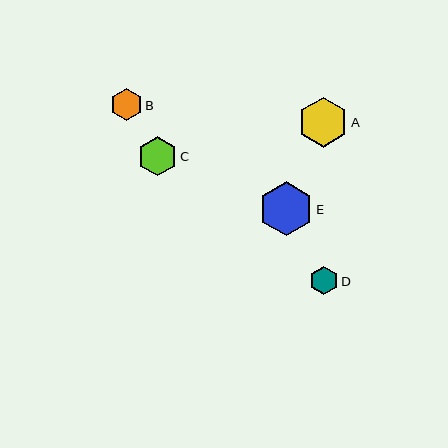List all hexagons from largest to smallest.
From largest to smallest: E, A, C, B, D.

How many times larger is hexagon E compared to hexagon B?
Hexagon E is approximately 1.7 times the size of hexagon B.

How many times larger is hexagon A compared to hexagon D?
Hexagon A is approximately 1.8 times the size of hexagon D.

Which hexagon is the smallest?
Hexagon D is the smallest with a size of approximately 28 pixels.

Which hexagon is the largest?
Hexagon E is the largest with a size of approximately 54 pixels.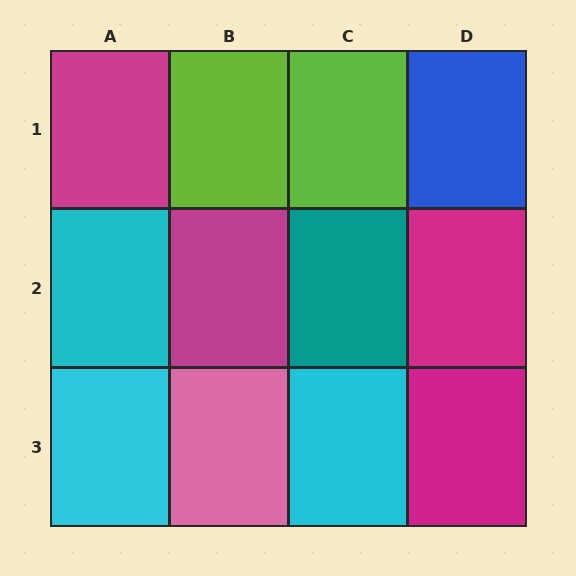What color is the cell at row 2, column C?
Teal.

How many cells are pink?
1 cell is pink.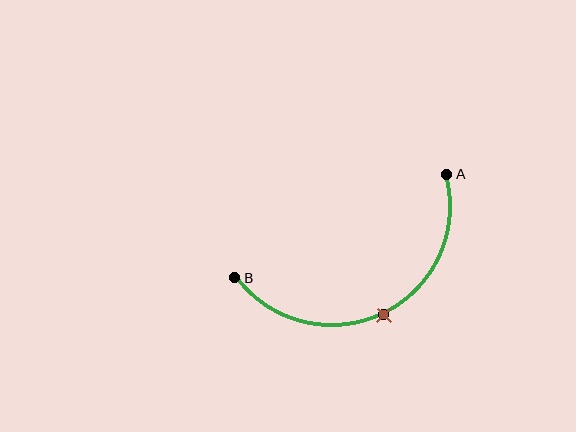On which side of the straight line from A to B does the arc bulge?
The arc bulges below the straight line connecting A and B.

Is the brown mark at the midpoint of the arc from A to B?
Yes. The brown mark lies on the arc at equal arc-length from both A and B — it is the arc midpoint.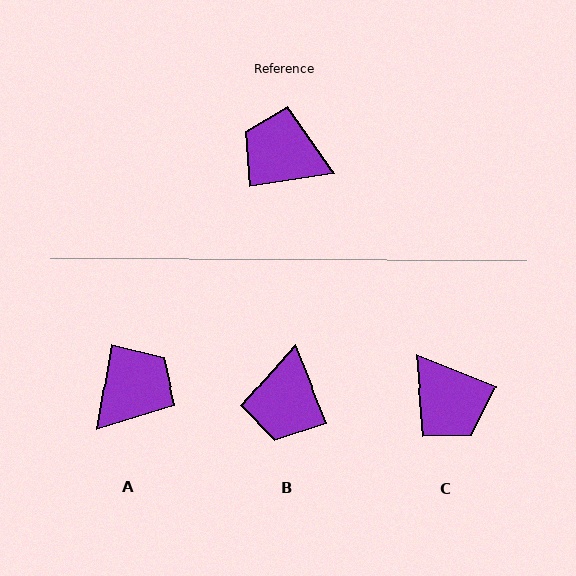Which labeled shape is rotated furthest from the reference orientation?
C, about 150 degrees away.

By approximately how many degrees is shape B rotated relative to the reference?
Approximately 104 degrees counter-clockwise.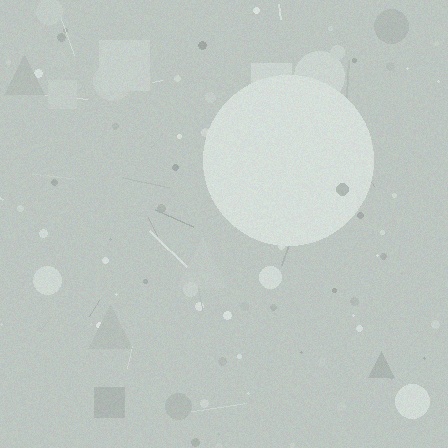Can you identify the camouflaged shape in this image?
The camouflaged shape is a circle.